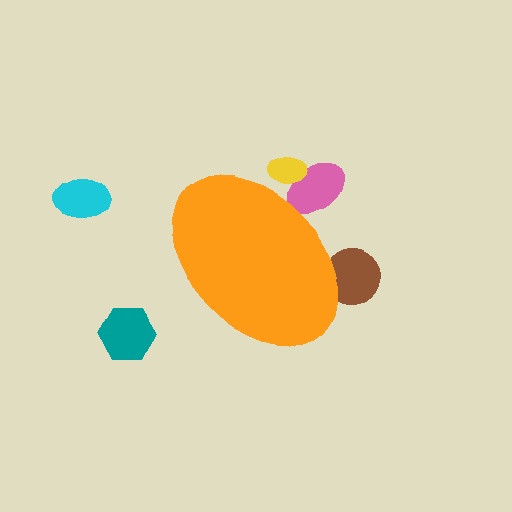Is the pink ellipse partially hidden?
Yes, the pink ellipse is partially hidden behind the orange ellipse.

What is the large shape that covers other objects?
An orange ellipse.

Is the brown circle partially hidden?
Yes, the brown circle is partially hidden behind the orange ellipse.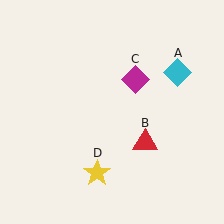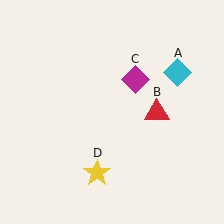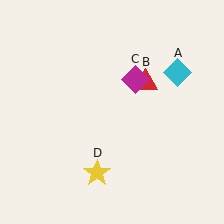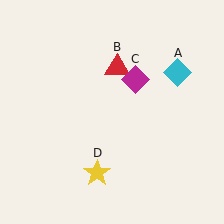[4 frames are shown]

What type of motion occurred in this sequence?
The red triangle (object B) rotated counterclockwise around the center of the scene.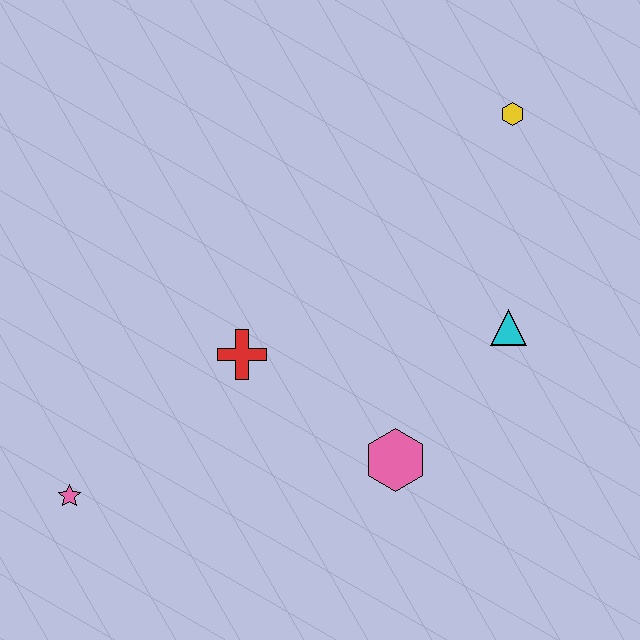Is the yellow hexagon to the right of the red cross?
Yes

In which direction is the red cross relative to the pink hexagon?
The red cross is to the left of the pink hexagon.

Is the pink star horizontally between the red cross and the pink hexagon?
No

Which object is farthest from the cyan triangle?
The pink star is farthest from the cyan triangle.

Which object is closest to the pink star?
The red cross is closest to the pink star.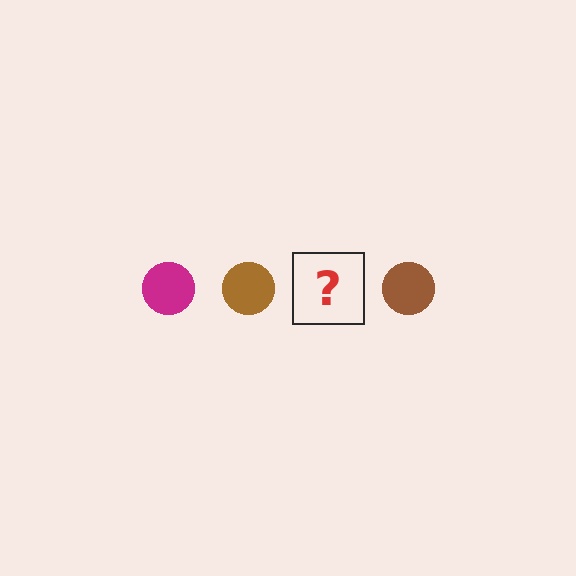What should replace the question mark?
The question mark should be replaced with a magenta circle.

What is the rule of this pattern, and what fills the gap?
The rule is that the pattern cycles through magenta, brown circles. The gap should be filled with a magenta circle.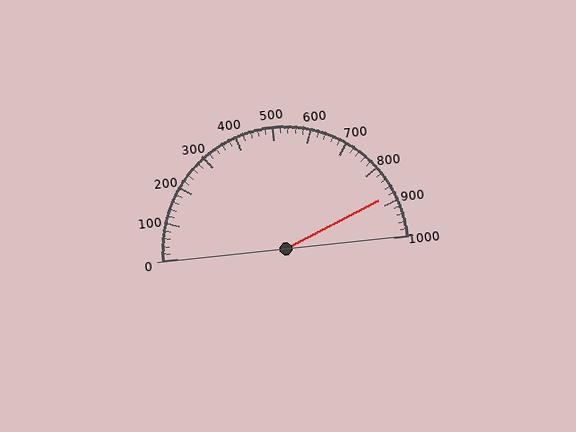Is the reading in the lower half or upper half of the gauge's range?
The reading is in the upper half of the range (0 to 1000).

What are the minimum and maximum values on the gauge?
The gauge ranges from 0 to 1000.